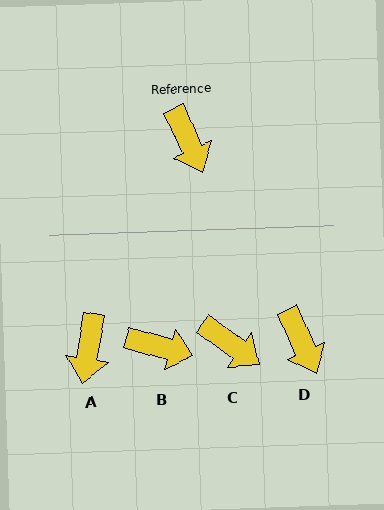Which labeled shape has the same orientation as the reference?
D.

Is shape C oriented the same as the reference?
No, it is off by about 30 degrees.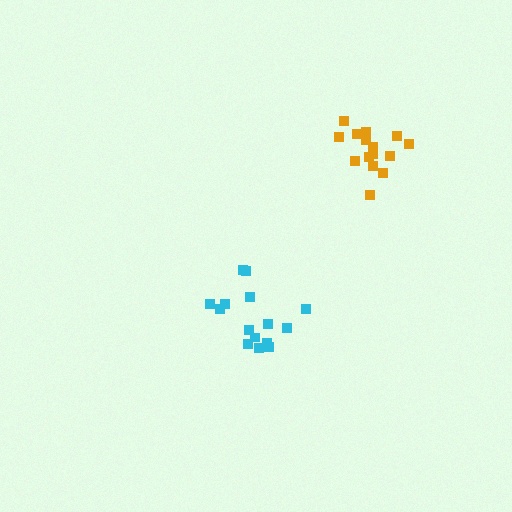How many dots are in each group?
Group 1: 15 dots, Group 2: 15 dots (30 total).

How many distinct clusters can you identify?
There are 2 distinct clusters.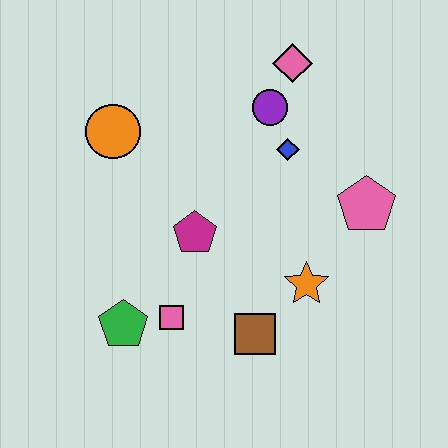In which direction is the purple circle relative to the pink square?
The purple circle is above the pink square.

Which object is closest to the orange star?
The brown square is closest to the orange star.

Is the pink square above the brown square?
Yes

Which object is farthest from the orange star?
The orange circle is farthest from the orange star.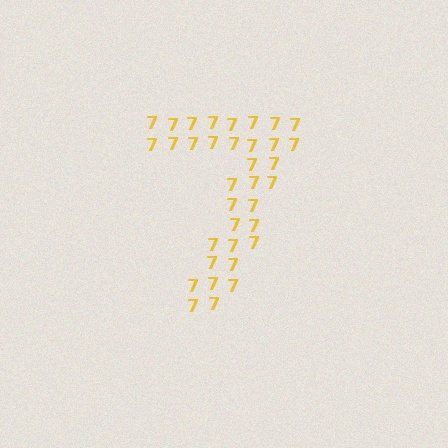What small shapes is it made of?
It is made of small digit 7's.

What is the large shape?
The large shape is the digit 7.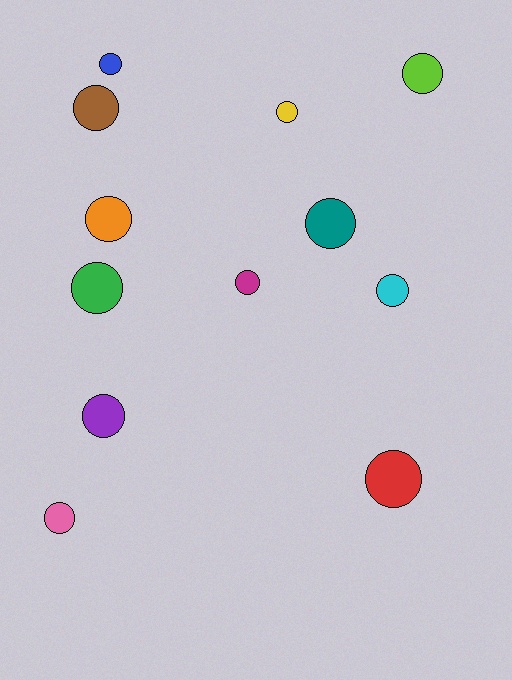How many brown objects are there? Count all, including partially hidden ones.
There is 1 brown object.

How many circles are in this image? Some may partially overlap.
There are 12 circles.